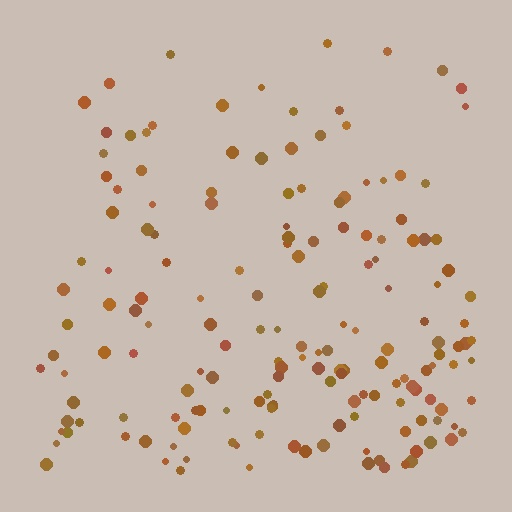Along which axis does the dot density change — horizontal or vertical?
Vertical.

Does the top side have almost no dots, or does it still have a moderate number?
Still a moderate number, just noticeably fewer than the bottom.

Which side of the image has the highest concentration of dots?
The bottom.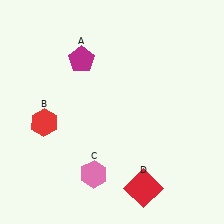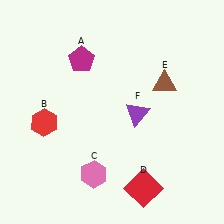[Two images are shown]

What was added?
A brown triangle (E), a purple triangle (F) were added in Image 2.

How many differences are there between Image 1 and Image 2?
There are 2 differences between the two images.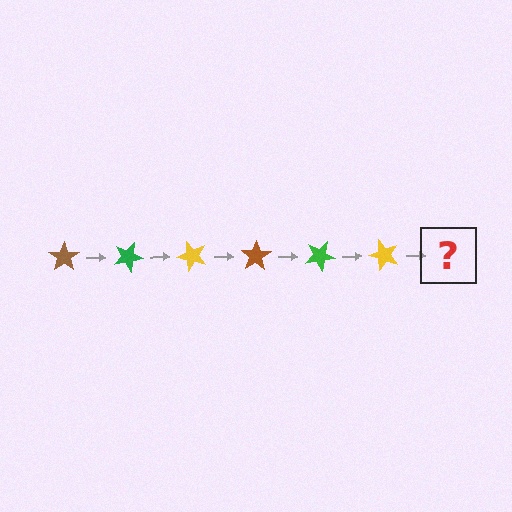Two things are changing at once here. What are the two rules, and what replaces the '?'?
The two rules are that it rotates 25 degrees each step and the color cycles through brown, green, and yellow. The '?' should be a brown star, rotated 150 degrees from the start.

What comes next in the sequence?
The next element should be a brown star, rotated 150 degrees from the start.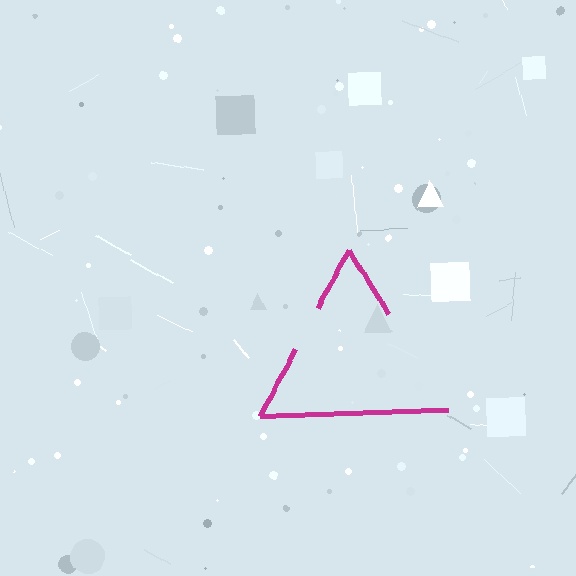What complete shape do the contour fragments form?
The contour fragments form a triangle.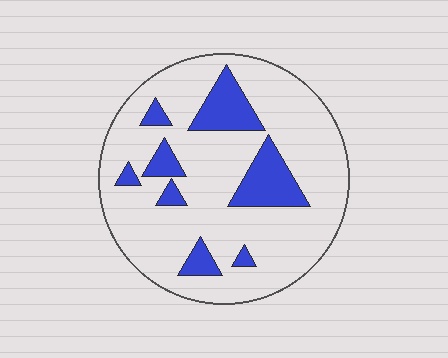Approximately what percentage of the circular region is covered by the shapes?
Approximately 20%.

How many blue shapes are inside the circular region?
8.